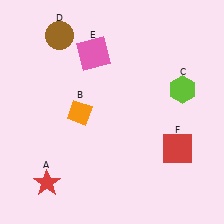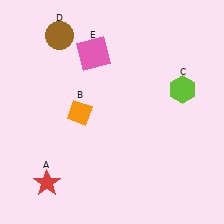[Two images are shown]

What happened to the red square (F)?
The red square (F) was removed in Image 2. It was in the bottom-right area of Image 1.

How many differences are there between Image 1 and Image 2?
There is 1 difference between the two images.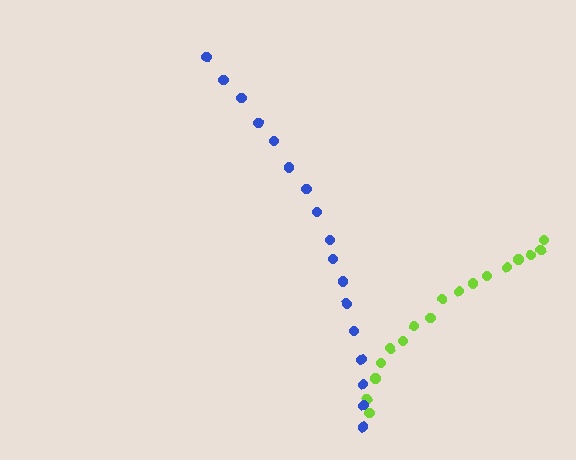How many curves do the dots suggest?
There are 2 distinct paths.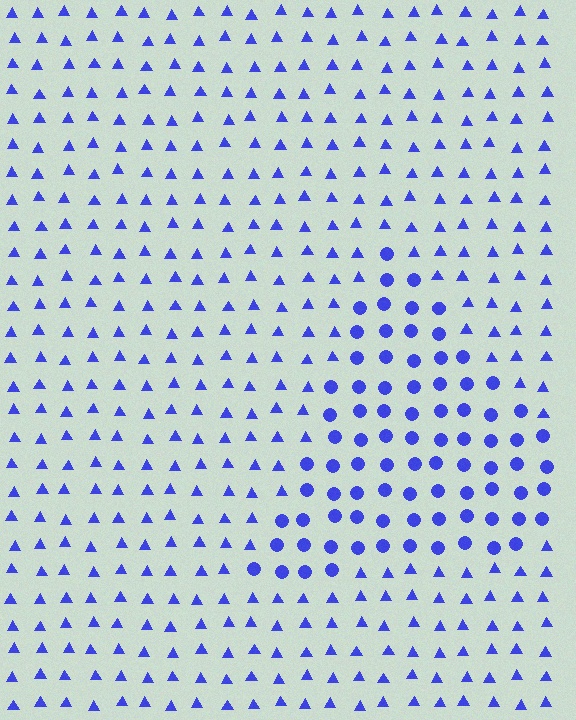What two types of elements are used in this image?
The image uses circles inside the triangle region and triangles outside it.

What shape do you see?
I see a triangle.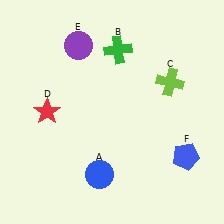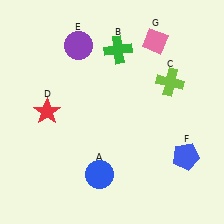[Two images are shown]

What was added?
A pink diamond (G) was added in Image 2.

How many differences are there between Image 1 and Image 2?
There is 1 difference between the two images.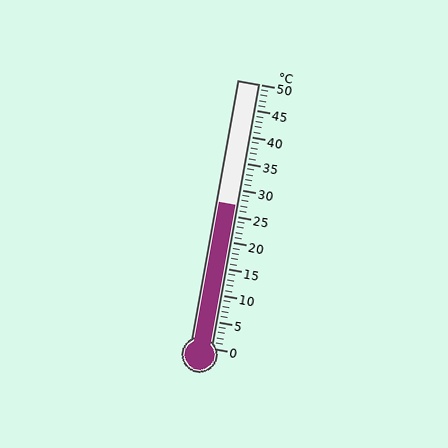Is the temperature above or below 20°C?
The temperature is above 20°C.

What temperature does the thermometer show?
The thermometer shows approximately 27°C.